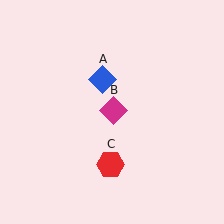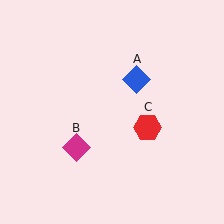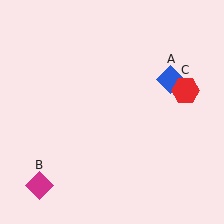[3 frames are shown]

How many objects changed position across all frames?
3 objects changed position: blue diamond (object A), magenta diamond (object B), red hexagon (object C).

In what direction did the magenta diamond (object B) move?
The magenta diamond (object B) moved down and to the left.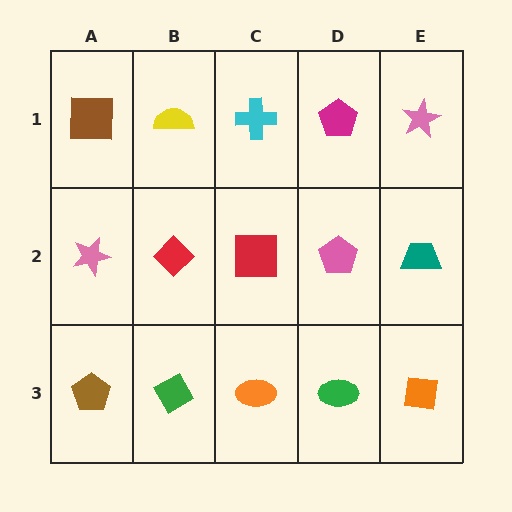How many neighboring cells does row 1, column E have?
2.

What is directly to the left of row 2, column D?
A red square.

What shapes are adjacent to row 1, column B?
A red diamond (row 2, column B), a brown square (row 1, column A), a cyan cross (row 1, column C).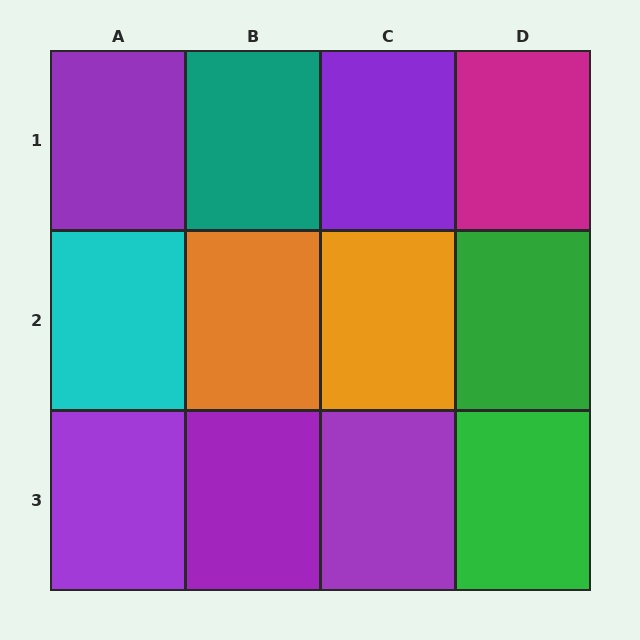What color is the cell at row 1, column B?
Teal.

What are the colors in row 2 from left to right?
Cyan, orange, orange, green.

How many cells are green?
2 cells are green.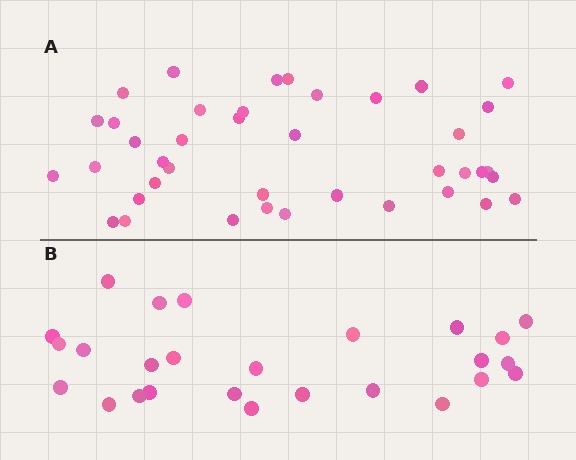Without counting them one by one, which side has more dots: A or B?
Region A (the top region) has more dots.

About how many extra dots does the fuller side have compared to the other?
Region A has approximately 15 more dots than region B.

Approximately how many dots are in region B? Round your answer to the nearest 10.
About 30 dots. (The exact count is 26, which rounds to 30.)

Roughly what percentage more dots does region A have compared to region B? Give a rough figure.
About 55% more.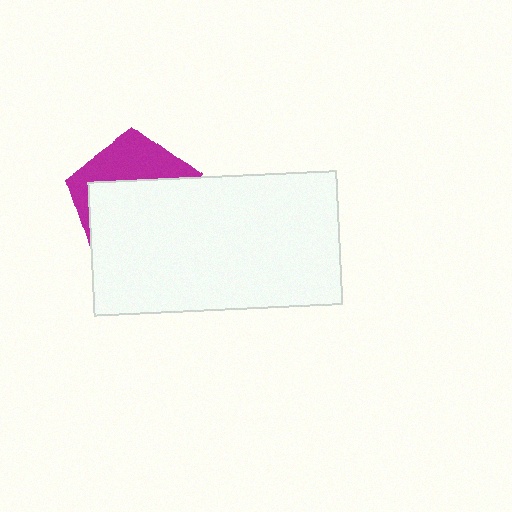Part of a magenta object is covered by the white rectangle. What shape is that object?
It is a pentagon.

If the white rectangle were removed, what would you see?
You would see the complete magenta pentagon.